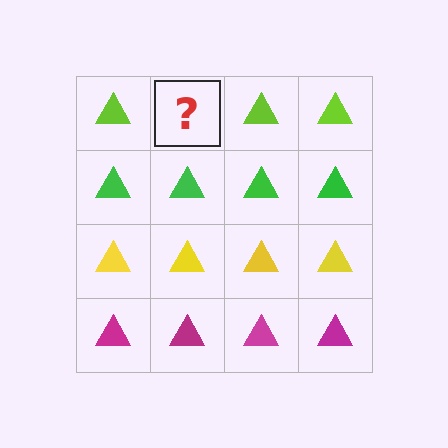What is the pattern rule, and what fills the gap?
The rule is that each row has a consistent color. The gap should be filled with a lime triangle.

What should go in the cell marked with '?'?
The missing cell should contain a lime triangle.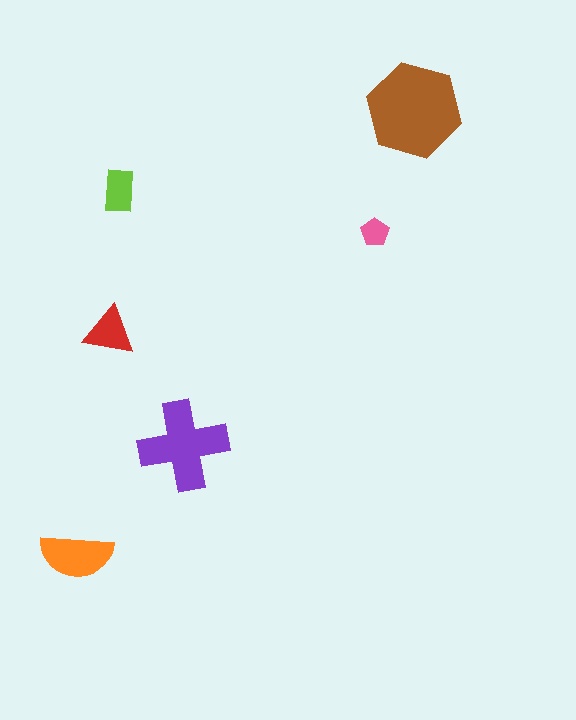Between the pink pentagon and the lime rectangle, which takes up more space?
The lime rectangle.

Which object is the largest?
The brown hexagon.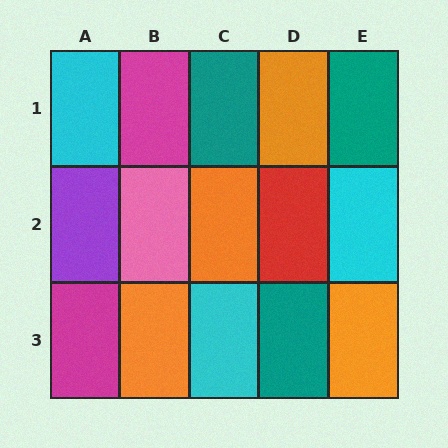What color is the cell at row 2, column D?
Red.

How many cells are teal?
3 cells are teal.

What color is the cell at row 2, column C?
Orange.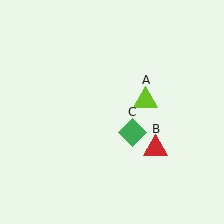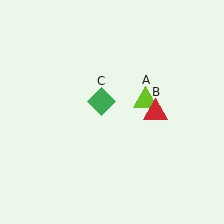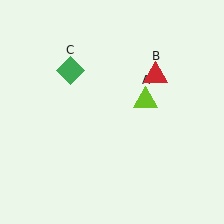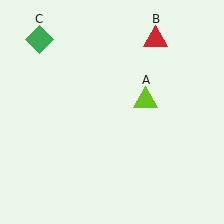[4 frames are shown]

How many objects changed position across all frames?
2 objects changed position: red triangle (object B), green diamond (object C).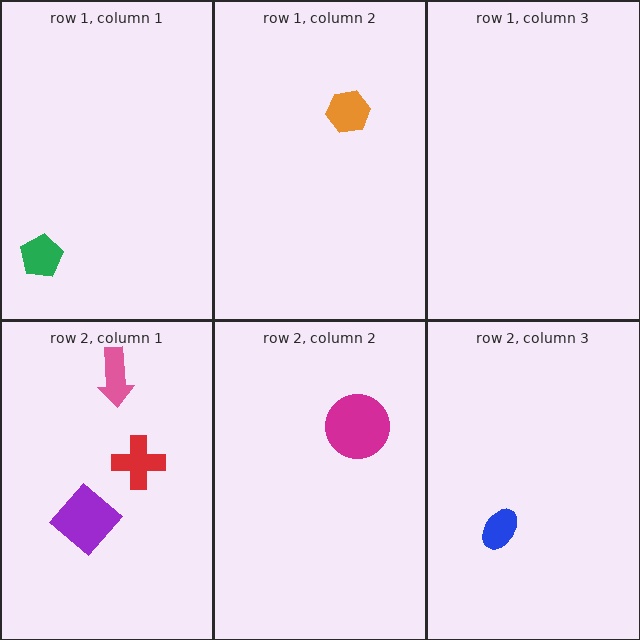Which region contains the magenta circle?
The row 2, column 2 region.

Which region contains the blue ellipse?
The row 2, column 3 region.